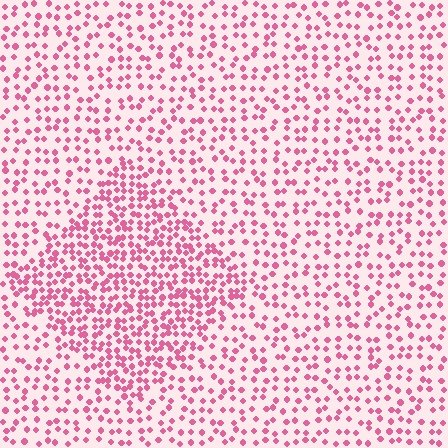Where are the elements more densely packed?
The elements are more densely packed inside the diamond boundary.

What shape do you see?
I see a diamond.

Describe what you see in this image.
The image contains small pink elements arranged at two different densities. A diamond-shaped region is visible where the elements are more densely packed than the surrounding area.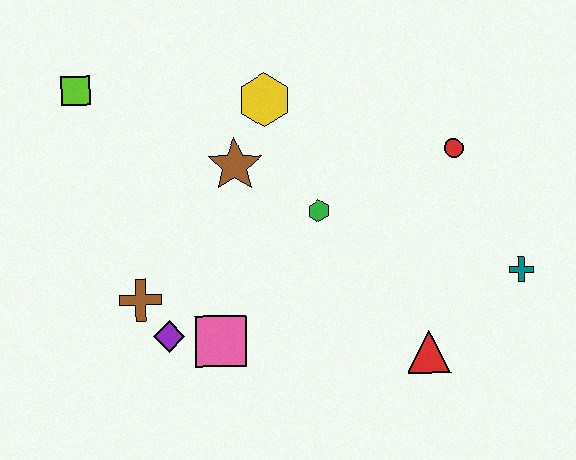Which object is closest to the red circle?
The teal cross is closest to the red circle.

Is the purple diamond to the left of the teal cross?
Yes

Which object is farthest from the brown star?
The teal cross is farthest from the brown star.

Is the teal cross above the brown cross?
Yes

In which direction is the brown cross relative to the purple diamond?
The brown cross is above the purple diamond.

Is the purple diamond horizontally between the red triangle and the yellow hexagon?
No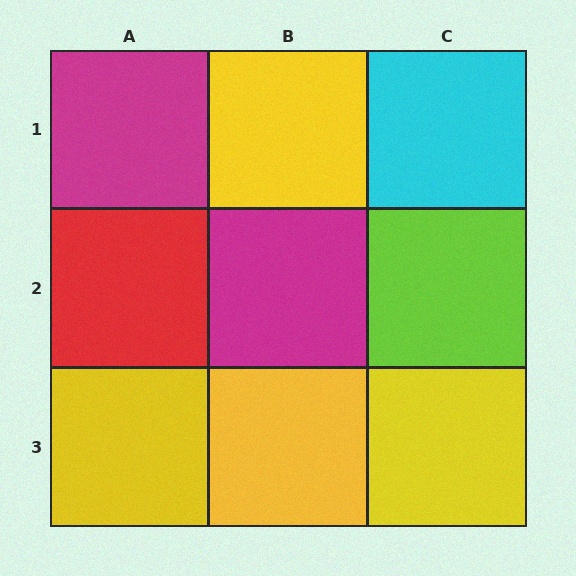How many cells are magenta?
2 cells are magenta.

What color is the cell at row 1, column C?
Cyan.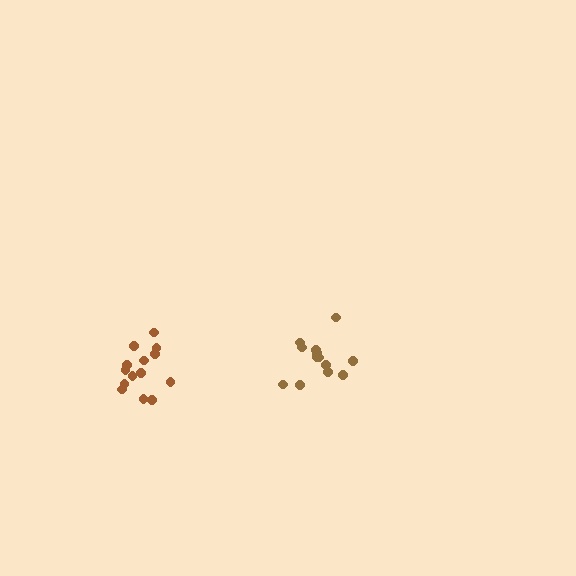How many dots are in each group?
Group 1: 14 dots, Group 2: 13 dots (27 total).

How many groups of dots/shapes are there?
There are 2 groups.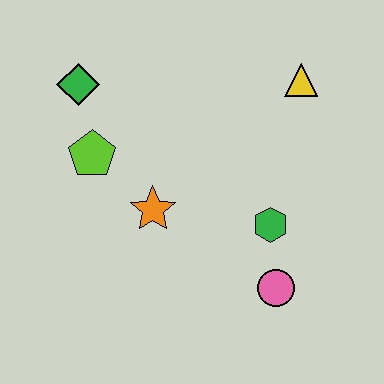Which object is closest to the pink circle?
The green hexagon is closest to the pink circle.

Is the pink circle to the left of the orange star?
No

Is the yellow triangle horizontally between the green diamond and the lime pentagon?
No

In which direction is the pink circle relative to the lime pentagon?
The pink circle is to the right of the lime pentagon.